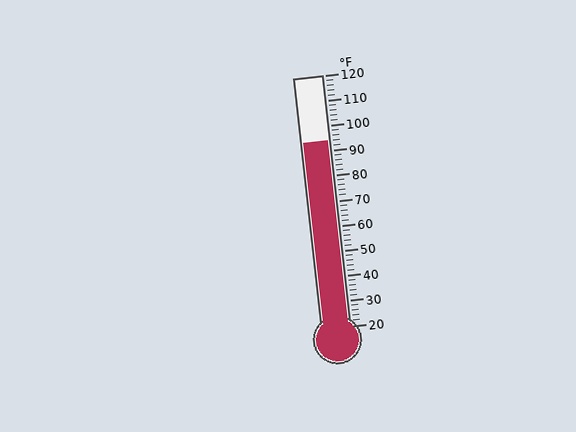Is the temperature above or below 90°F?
The temperature is above 90°F.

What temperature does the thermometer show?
The thermometer shows approximately 94°F.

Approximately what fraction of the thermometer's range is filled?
The thermometer is filled to approximately 75% of its range.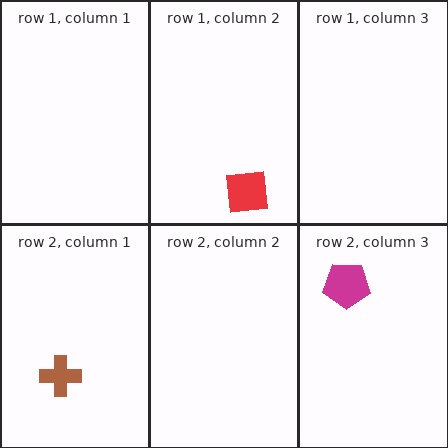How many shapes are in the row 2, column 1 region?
1.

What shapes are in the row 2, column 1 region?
The brown cross.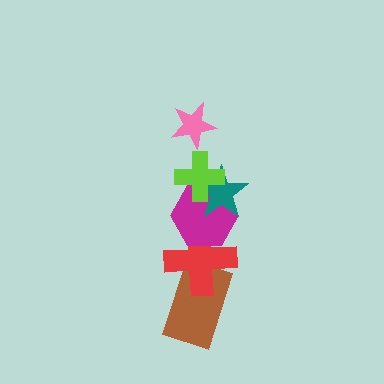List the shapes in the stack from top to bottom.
From top to bottom: the pink star, the lime cross, the teal star, the magenta hexagon, the red cross, the brown rectangle.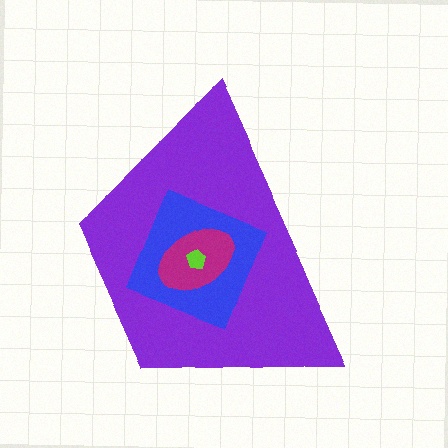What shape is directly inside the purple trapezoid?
The blue diamond.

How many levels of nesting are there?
4.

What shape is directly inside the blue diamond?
The magenta ellipse.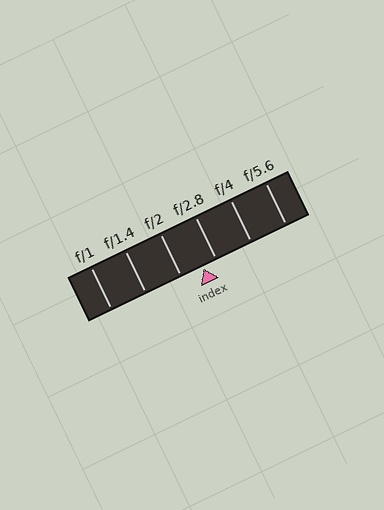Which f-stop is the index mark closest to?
The index mark is closest to f/2.8.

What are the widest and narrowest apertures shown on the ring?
The widest aperture shown is f/1 and the narrowest is f/5.6.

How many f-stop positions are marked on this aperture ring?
There are 6 f-stop positions marked.